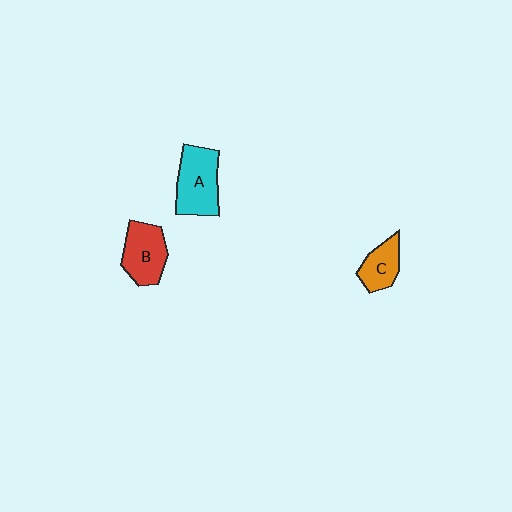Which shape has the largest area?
Shape A (cyan).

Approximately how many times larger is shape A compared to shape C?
Approximately 1.7 times.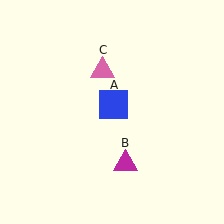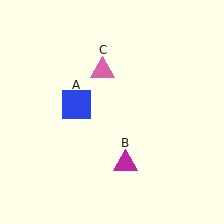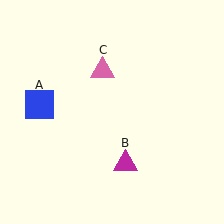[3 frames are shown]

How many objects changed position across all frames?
1 object changed position: blue square (object A).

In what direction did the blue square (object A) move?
The blue square (object A) moved left.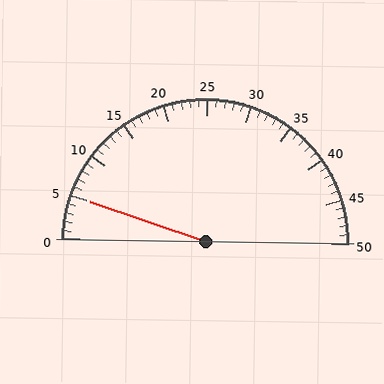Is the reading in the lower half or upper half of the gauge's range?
The reading is in the lower half of the range (0 to 50).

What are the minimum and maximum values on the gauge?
The gauge ranges from 0 to 50.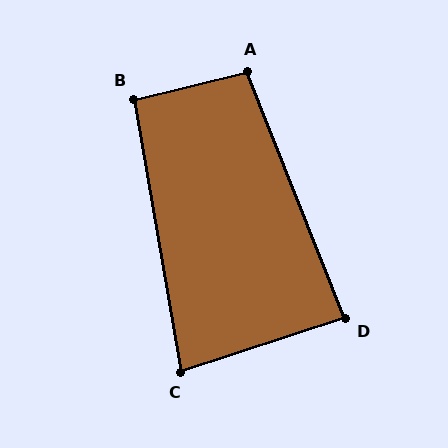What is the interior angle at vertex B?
Approximately 94 degrees (approximately right).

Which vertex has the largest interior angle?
A, at approximately 98 degrees.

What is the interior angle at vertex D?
Approximately 86 degrees (approximately right).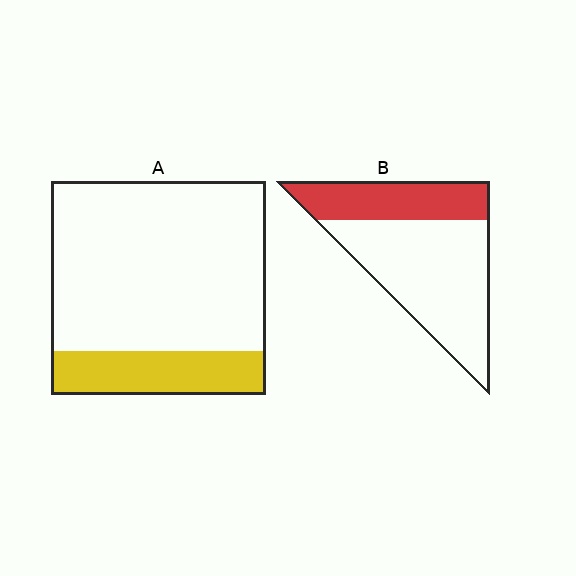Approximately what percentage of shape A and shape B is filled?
A is approximately 20% and B is approximately 35%.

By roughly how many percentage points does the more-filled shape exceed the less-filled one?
By roughly 10 percentage points (B over A).